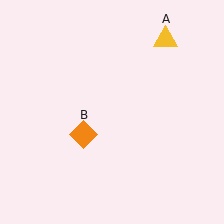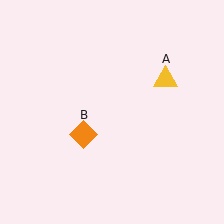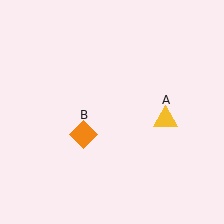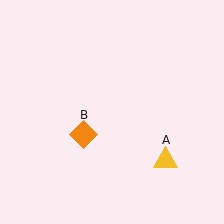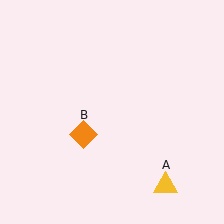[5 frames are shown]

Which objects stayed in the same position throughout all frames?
Orange diamond (object B) remained stationary.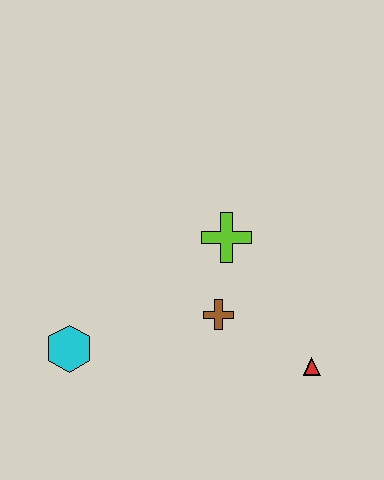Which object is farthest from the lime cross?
The cyan hexagon is farthest from the lime cross.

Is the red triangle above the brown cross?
No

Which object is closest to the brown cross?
The lime cross is closest to the brown cross.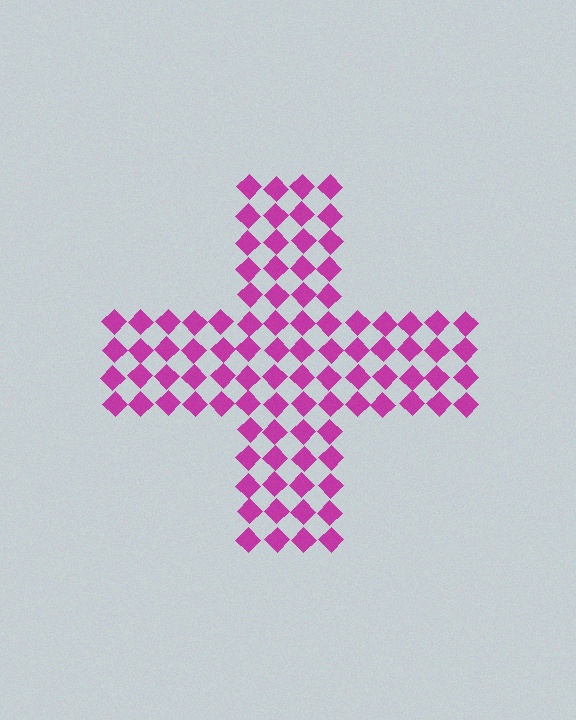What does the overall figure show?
The overall figure shows a cross.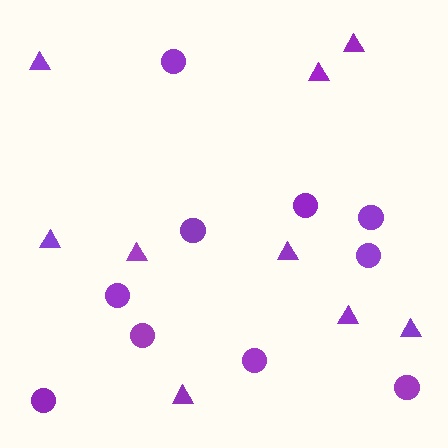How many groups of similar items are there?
There are 2 groups: one group of circles (10) and one group of triangles (9).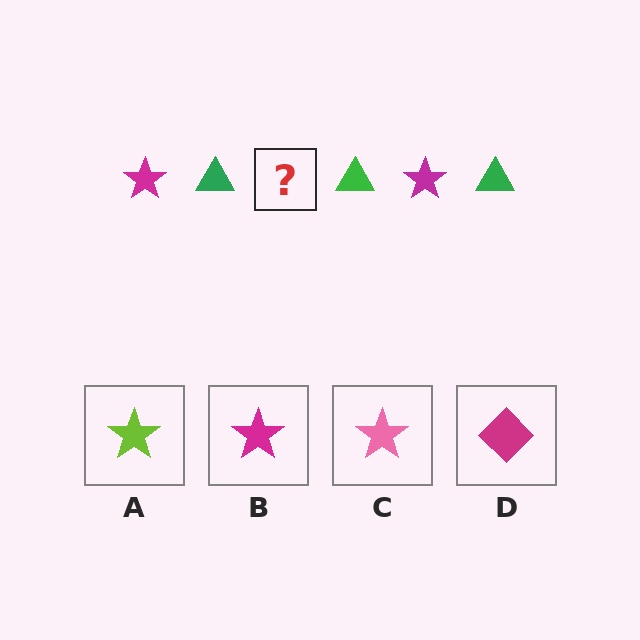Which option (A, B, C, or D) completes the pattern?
B.